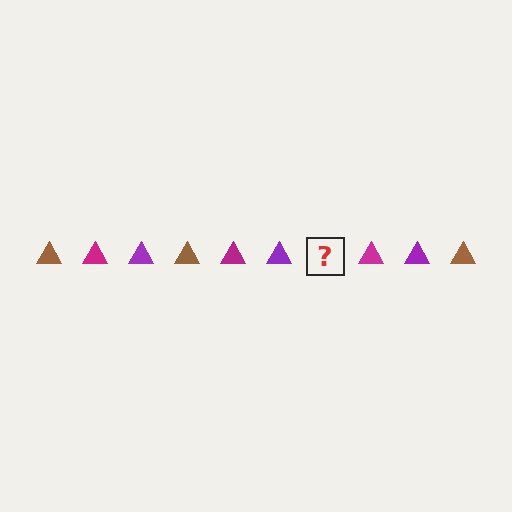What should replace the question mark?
The question mark should be replaced with a brown triangle.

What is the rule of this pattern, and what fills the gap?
The rule is that the pattern cycles through brown, magenta, purple triangles. The gap should be filled with a brown triangle.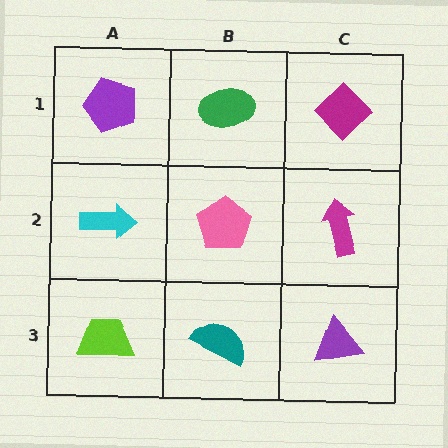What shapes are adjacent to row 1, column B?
A pink pentagon (row 2, column B), a purple pentagon (row 1, column A), a magenta diamond (row 1, column C).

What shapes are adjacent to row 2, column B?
A green ellipse (row 1, column B), a teal semicircle (row 3, column B), a cyan arrow (row 2, column A), a magenta arrow (row 2, column C).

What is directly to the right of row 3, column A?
A teal semicircle.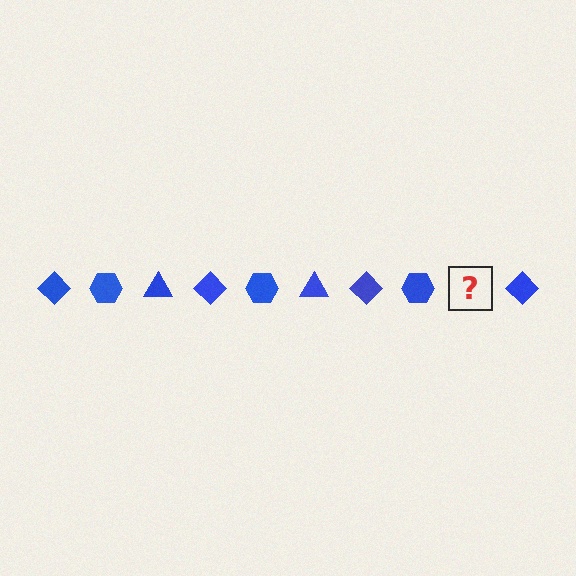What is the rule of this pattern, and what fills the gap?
The rule is that the pattern cycles through diamond, hexagon, triangle shapes in blue. The gap should be filled with a blue triangle.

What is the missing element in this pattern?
The missing element is a blue triangle.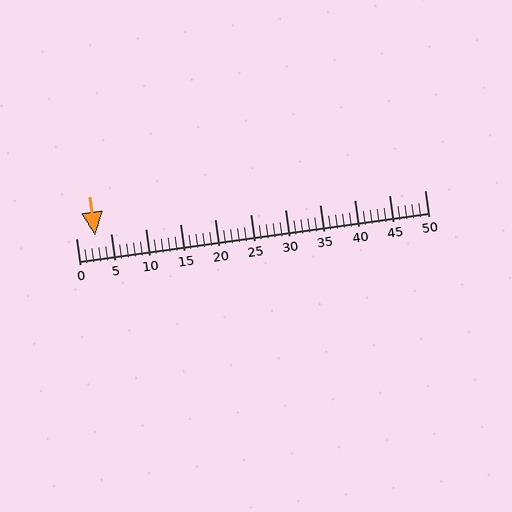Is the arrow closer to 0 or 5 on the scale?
The arrow is closer to 5.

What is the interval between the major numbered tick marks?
The major tick marks are spaced 5 units apart.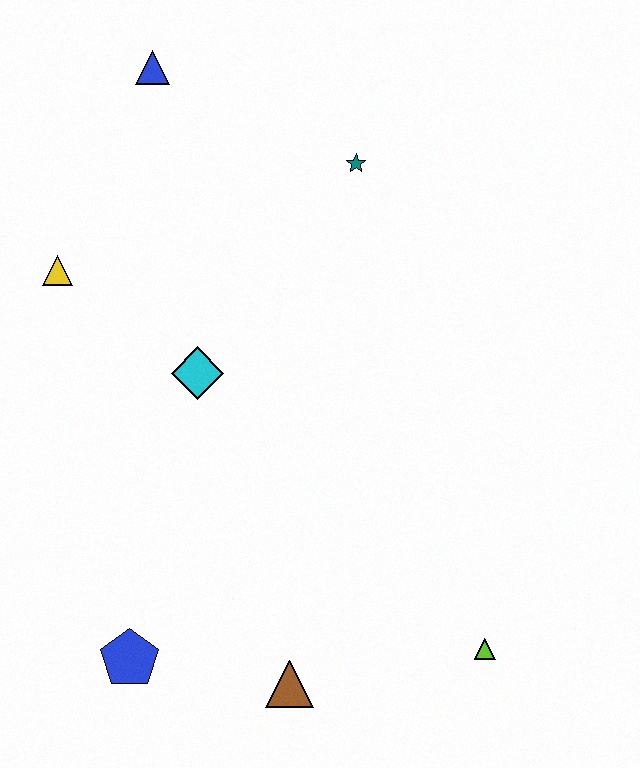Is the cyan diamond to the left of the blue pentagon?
No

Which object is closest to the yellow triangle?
The cyan diamond is closest to the yellow triangle.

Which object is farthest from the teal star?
The blue pentagon is farthest from the teal star.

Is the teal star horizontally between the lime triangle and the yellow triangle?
Yes